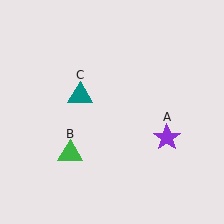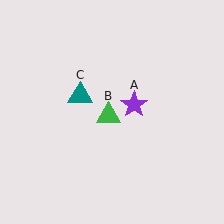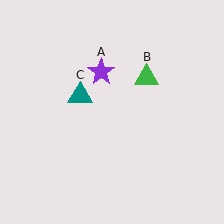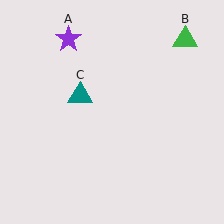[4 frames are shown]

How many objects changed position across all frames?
2 objects changed position: purple star (object A), green triangle (object B).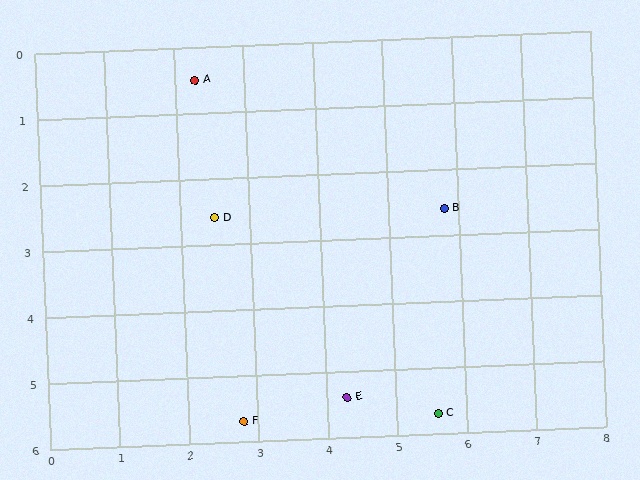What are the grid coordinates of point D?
Point D is at approximately (2.5, 2.6).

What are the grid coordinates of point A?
Point A is at approximately (2.3, 0.5).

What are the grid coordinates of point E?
Point E is at approximately (4.3, 5.4).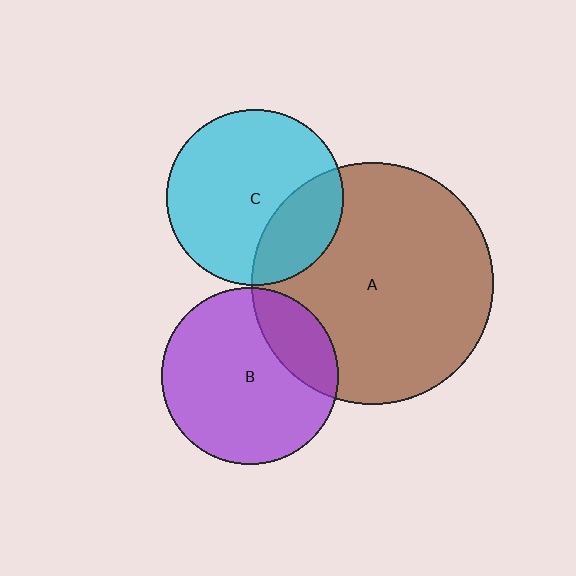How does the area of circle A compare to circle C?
Approximately 1.9 times.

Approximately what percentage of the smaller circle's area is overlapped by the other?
Approximately 25%.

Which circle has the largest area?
Circle A (brown).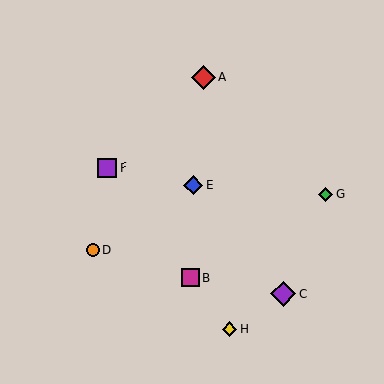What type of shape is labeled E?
Shape E is a blue diamond.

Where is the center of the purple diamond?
The center of the purple diamond is at (283, 294).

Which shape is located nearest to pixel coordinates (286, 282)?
The purple diamond (labeled C) at (283, 294) is nearest to that location.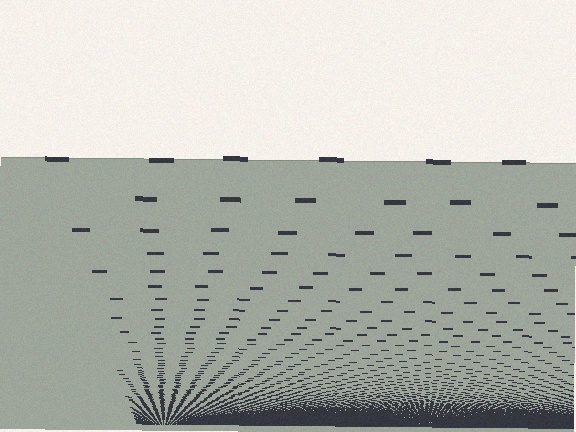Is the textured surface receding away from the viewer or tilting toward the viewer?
The surface appears to tilt toward the viewer. Texture elements get larger and sparser toward the top.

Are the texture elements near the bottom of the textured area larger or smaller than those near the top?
Smaller. The gradient is inverted — elements near the bottom are smaller and denser.